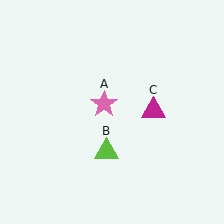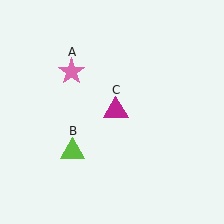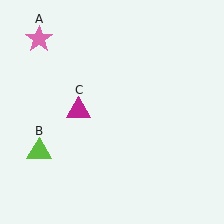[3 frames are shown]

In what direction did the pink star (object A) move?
The pink star (object A) moved up and to the left.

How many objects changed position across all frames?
3 objects changed position: pink star (object A), lime triangle (object B), magenta triangle (object C).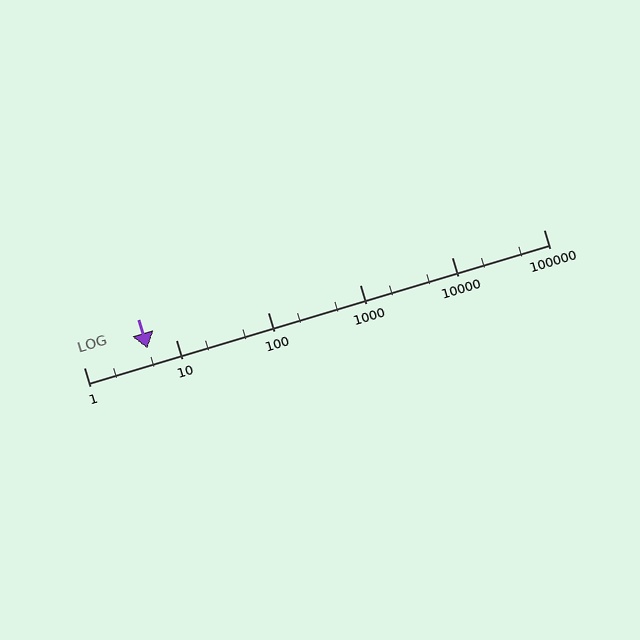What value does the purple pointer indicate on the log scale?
The pointer indicates approximately 4.9.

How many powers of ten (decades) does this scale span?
The scale spans 5 decades, from 1 to 100000.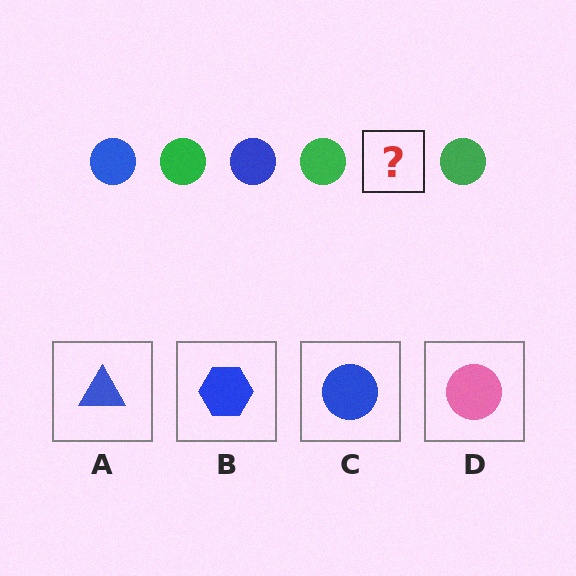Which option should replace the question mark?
Option C.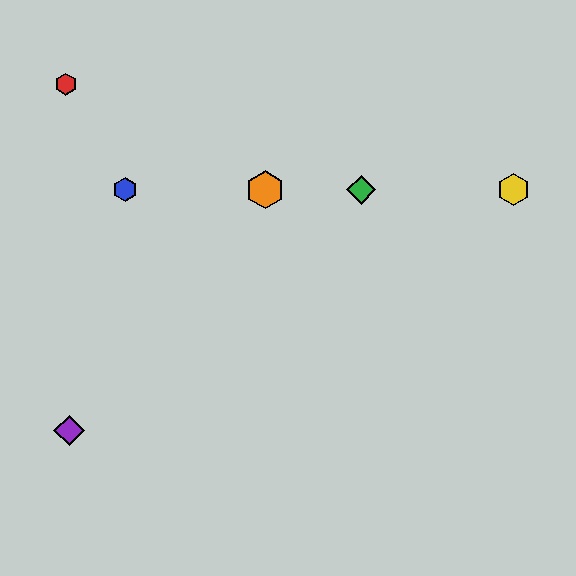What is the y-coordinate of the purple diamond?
The purple diamond is at y≈431.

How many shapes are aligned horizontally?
4 shapes (the blue hexagon, the green diamond, the yellow hexagon, the orange hexagon) are aligned horizontally.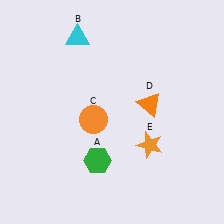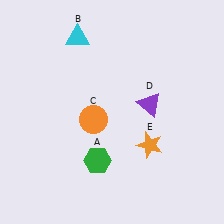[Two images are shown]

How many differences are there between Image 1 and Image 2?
There is 1 difference between the two images.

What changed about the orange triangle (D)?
In Image 1, D is orange. In Image 2, it changed to purple.